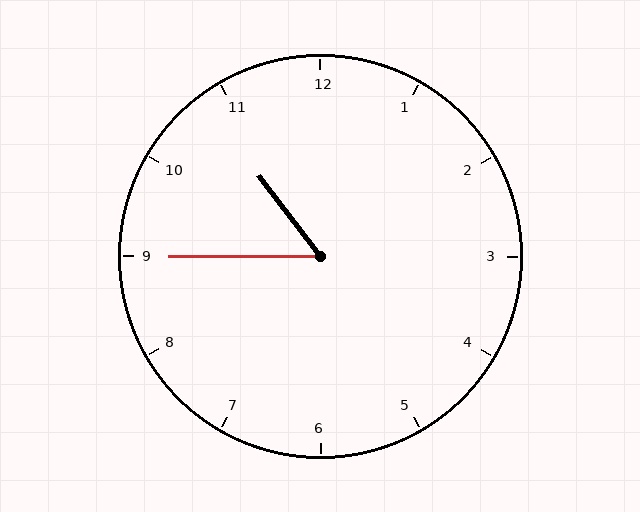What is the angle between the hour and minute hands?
Approximately 52 degrees.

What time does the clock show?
10:45.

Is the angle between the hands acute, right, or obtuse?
It is acute.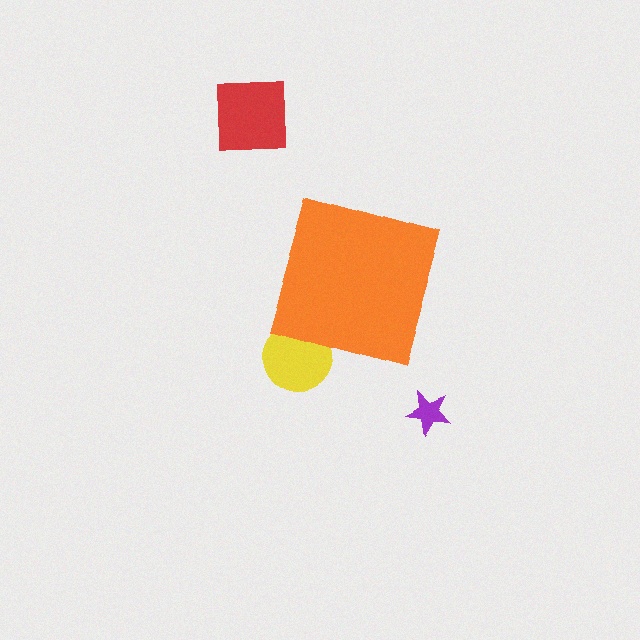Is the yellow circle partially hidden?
Yes, the yellow circle is partially hidden behind the orange diamond.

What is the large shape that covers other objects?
An orange diamond.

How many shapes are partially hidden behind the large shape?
1 shape is partially hidden.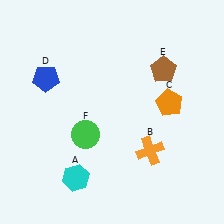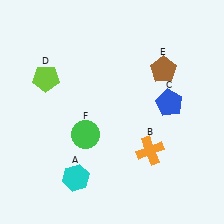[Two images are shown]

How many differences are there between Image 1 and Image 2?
There are 2 differences between the two images.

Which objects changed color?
C changed from orange to blue. D changed from blue to lime.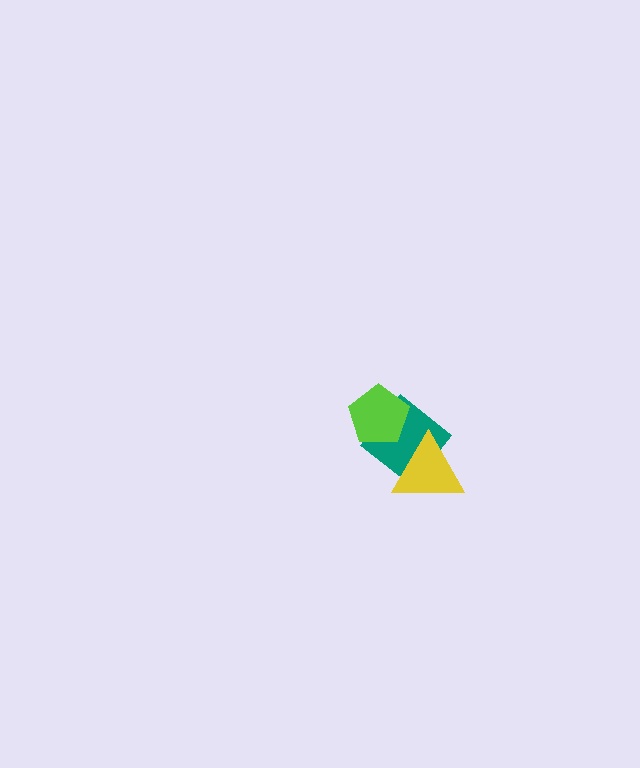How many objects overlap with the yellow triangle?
1 object overlaps with the yellow triangle.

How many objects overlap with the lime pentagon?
1 object overlaps with the lime pentagon.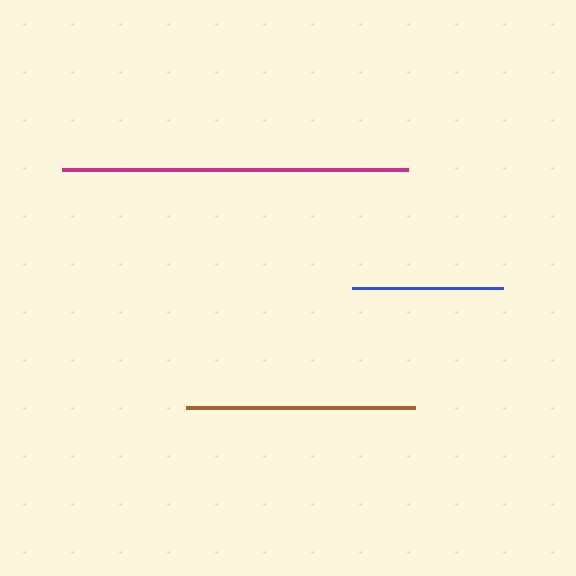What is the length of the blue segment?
The blue segment is approximately 151 pixels long.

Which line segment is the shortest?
The blue line is the shortest at approximately 151 pixels.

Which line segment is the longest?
The magenta line is the longest at approximately 346 pixels.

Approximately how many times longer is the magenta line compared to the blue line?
The magenta line is approximately 2.3 times the length of the blue line.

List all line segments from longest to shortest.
From longest to shortest: magenta, brown, blue.